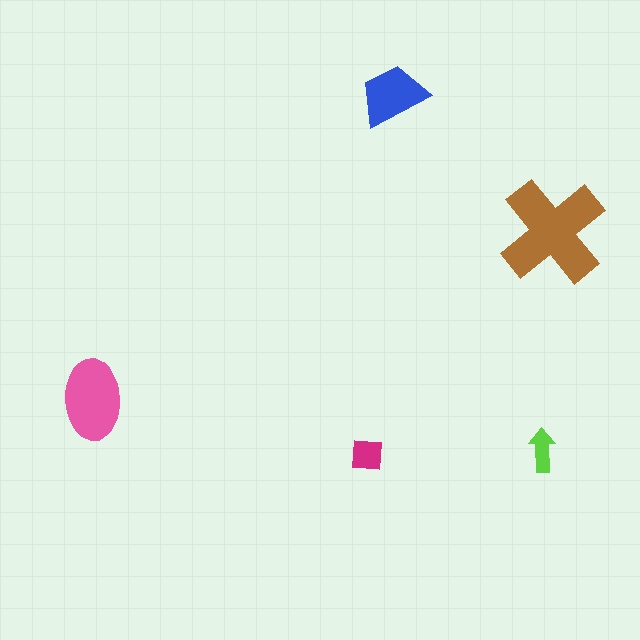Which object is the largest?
The brown cross.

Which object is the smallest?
The lime arrow.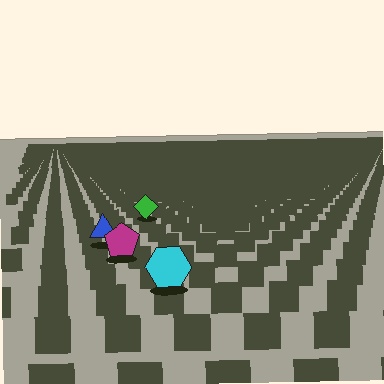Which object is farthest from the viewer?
The green diamond is farthest from the viewer. It appears smaller and the ground texture around it is denser.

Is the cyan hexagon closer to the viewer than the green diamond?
Yes. The cyan hexagon is closer — you can tell from the texture gradient: the ground texture is coarser near it.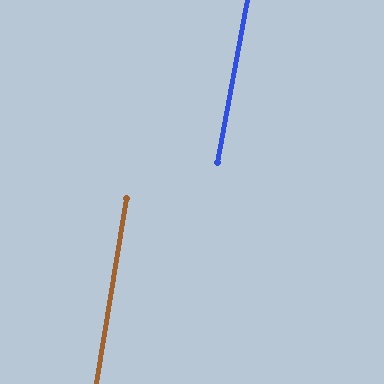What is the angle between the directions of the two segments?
Approximately 1 degree.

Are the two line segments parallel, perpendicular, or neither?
Parallel — their directions differ by only 1.0°.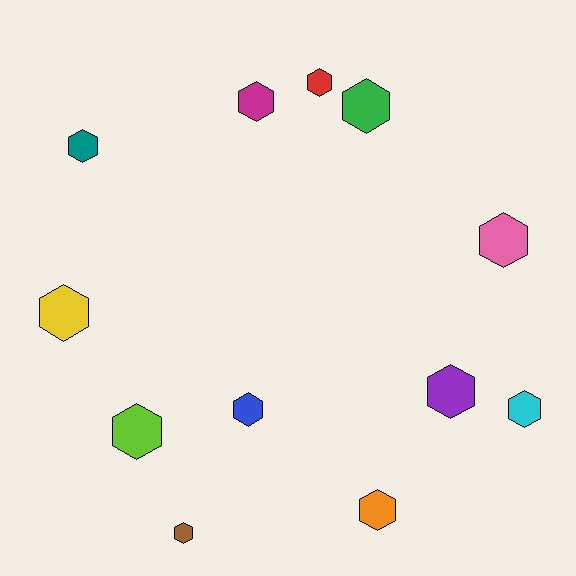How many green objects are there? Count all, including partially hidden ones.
There is 1 green object.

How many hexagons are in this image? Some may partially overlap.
There are 12 hexagons.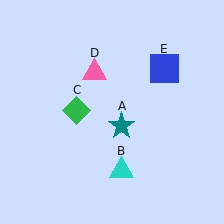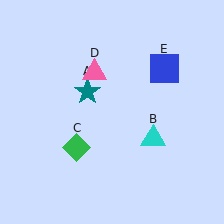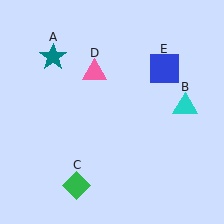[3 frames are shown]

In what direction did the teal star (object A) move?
The teal star (object A) moved up and to the left.